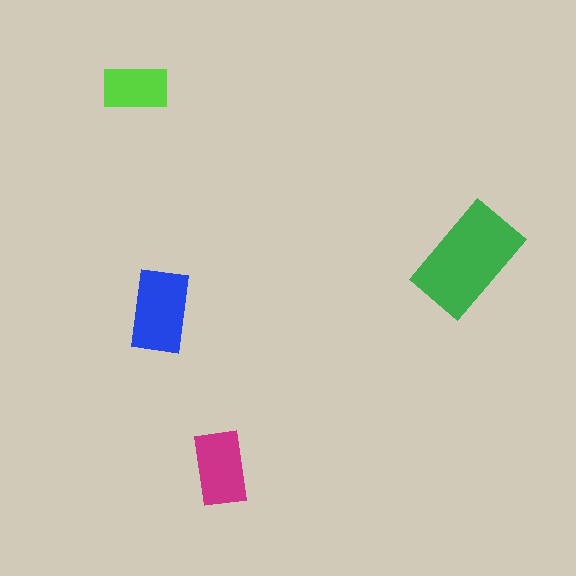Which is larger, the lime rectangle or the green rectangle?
The green one.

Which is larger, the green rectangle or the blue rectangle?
The green one.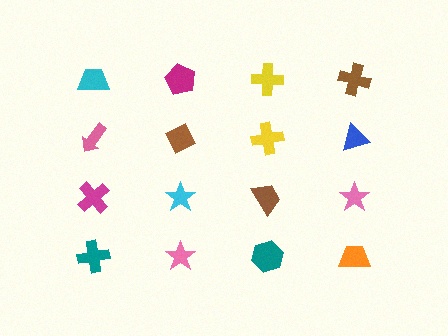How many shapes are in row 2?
4 shapes.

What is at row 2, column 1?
A pink arrow.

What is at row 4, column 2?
A pink star.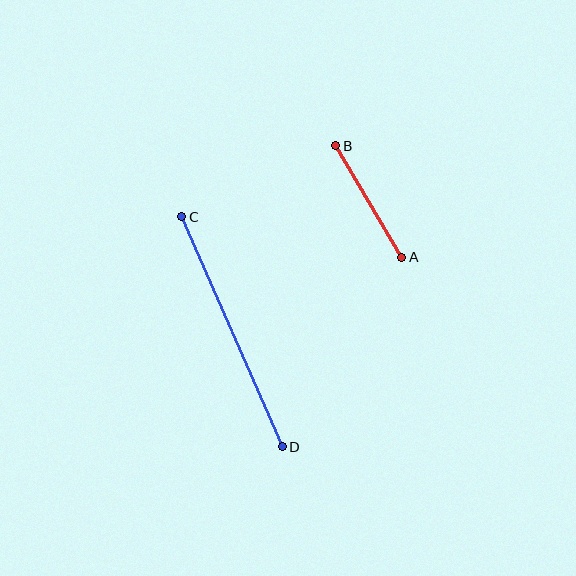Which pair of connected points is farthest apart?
Points C and D are farthest apart.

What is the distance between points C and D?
The distance is approximately 251 pixels.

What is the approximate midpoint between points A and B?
The midpoint is at approximately (369, 202) pixels.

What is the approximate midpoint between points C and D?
The midpoint is at approximately (232, 332) pixels.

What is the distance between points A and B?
The distance is approximately 130 pixels.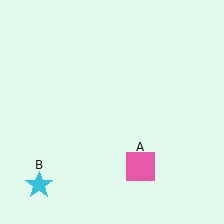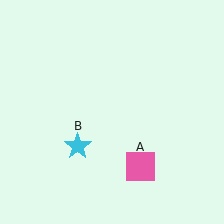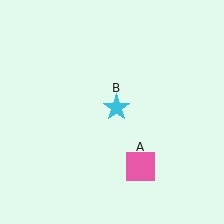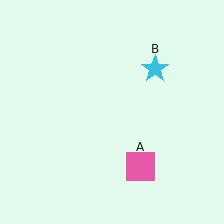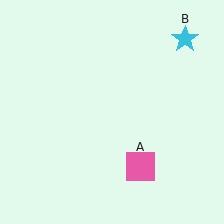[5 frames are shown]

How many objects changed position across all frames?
1 object changed position: cyan star (object B).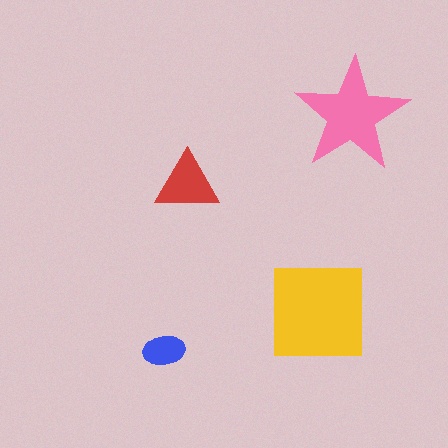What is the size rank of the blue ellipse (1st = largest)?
4th.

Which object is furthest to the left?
The blue ellipse is leftmost.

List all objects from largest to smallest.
The yellow square, the pink star, the red triangle, the blue ellipse.